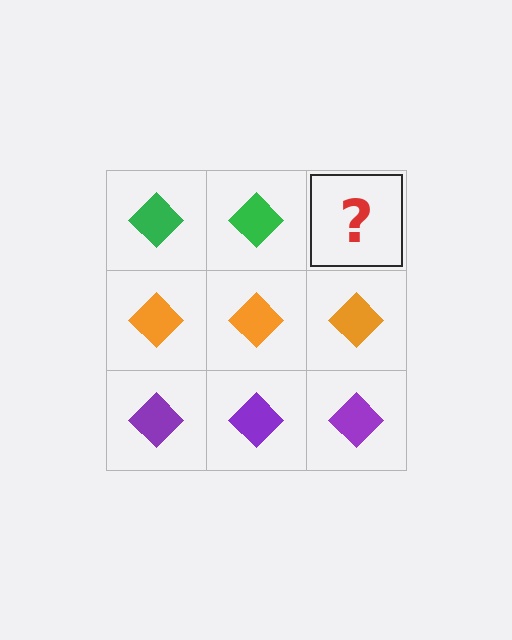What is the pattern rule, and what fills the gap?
The rule is that each row has a consistent color. The gap should be filled with a green diamond.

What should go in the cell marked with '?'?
The missing cell should contain a green diamond.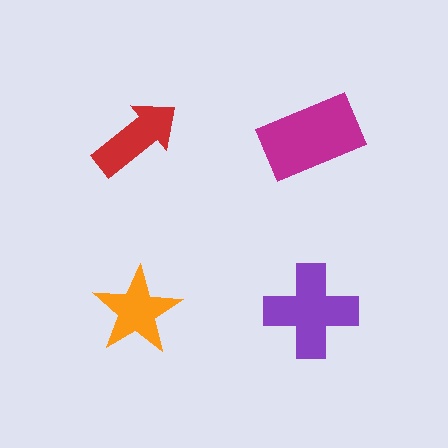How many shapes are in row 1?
2 shapes.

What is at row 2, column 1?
An orange star.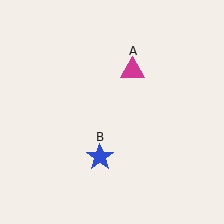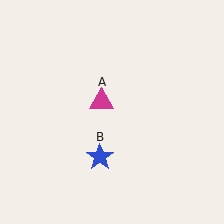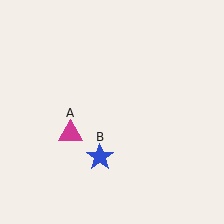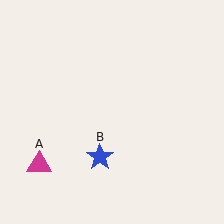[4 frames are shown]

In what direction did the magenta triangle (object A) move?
The magenta triangle (object A) moved down and to the left.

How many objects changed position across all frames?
1 object changed position: magenta triangle (object A).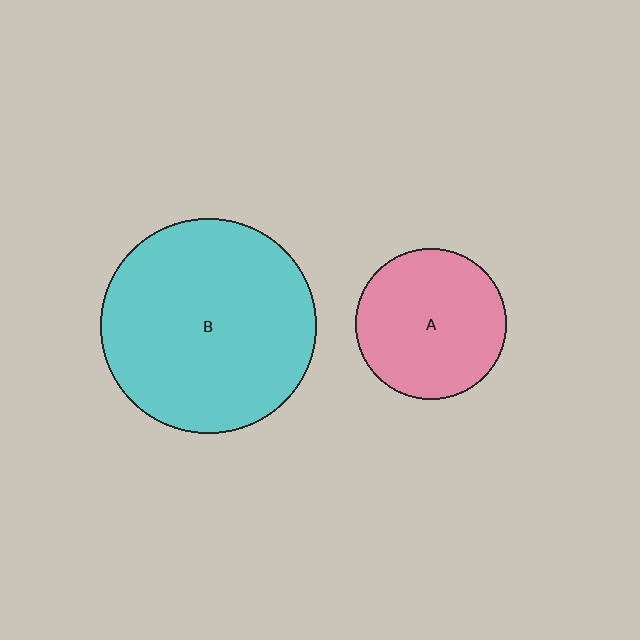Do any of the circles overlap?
No, none of the circles overlap.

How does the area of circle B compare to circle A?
Approximately 2.1 times.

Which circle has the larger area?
Circle B (cyan).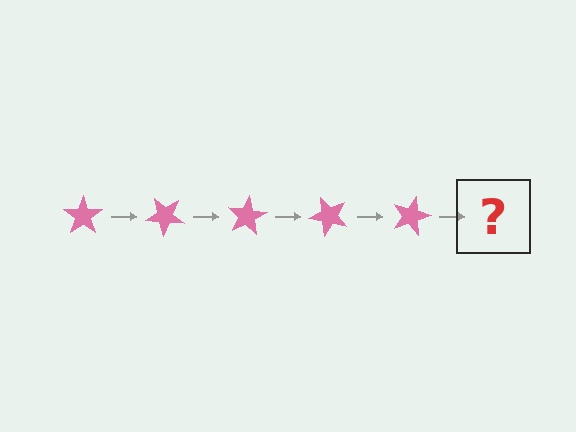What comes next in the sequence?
The next element should be a pink star rotated 200 degrees.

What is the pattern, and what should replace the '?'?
The pattern is that the star rotates 40 degrees each step. The '?' should be a pink star rotated 200 degrees.